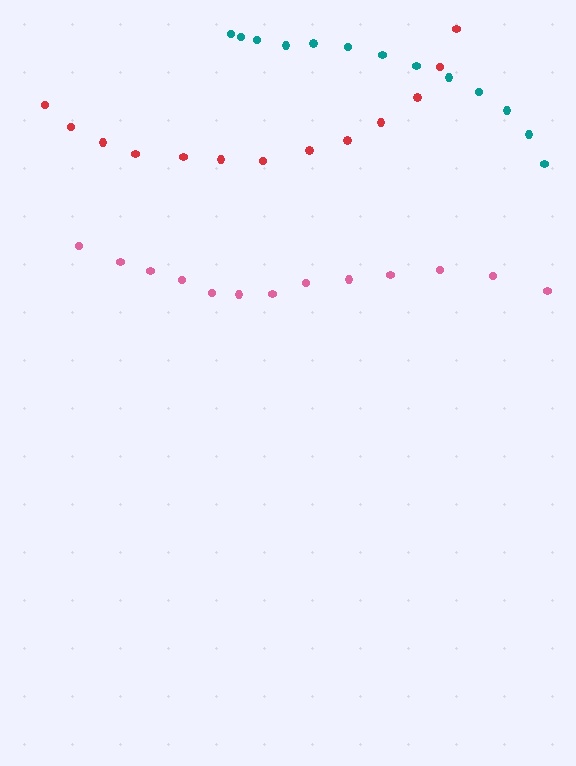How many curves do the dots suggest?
There are 3 distinct paths.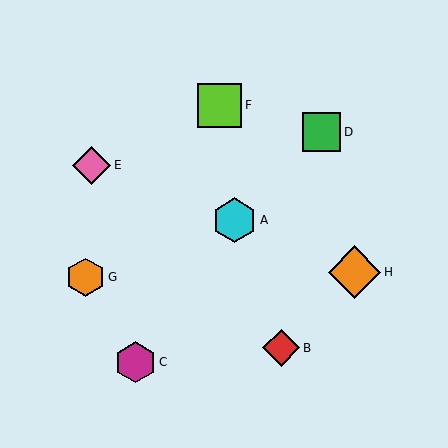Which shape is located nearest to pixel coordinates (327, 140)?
The green square (labeled D) at (321, 132) is nearest to that location.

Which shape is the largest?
The orange diamond (labeled H) is the largest.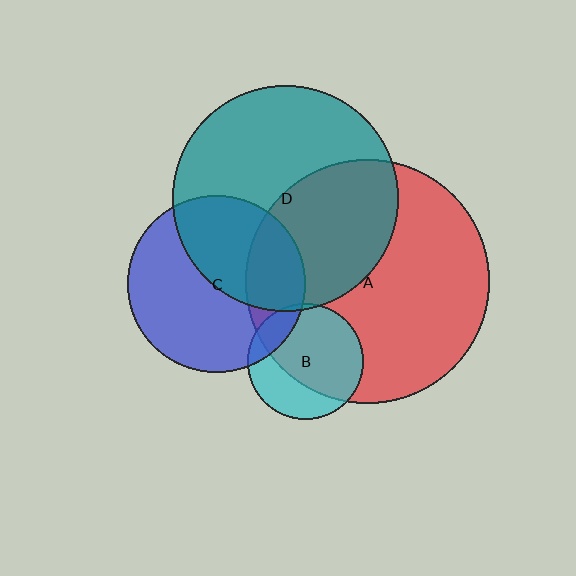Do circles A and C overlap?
Yes.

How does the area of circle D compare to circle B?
Approximately 3.8 times.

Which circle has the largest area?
Circle A (red).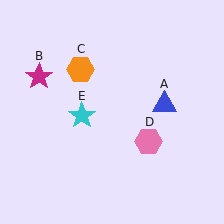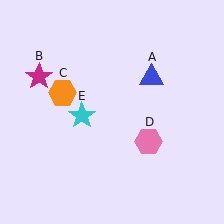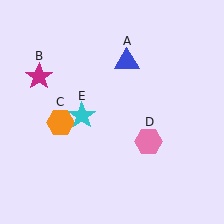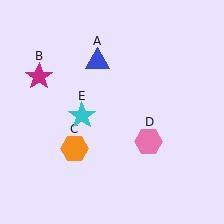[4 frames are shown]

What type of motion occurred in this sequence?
The blue triangle (object A), orange hexagon (object C) rotated counterclockwise around the center of the scene.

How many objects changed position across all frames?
2 objects changed position: blue triangle (object A), orange hexagon (object C).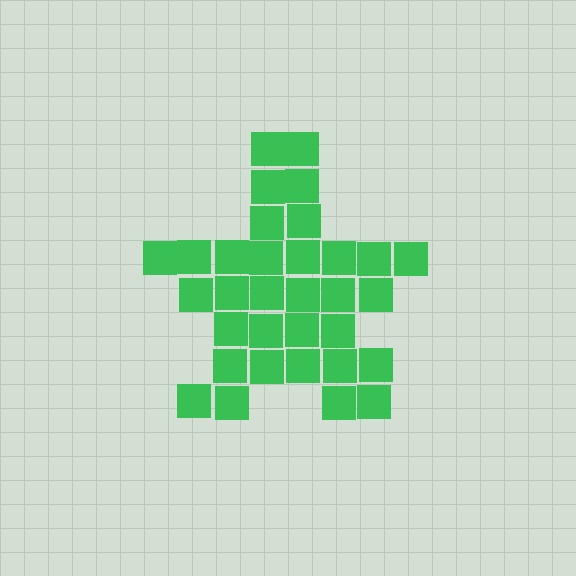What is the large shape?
The large shape is a star.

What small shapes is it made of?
It is made of small squares.